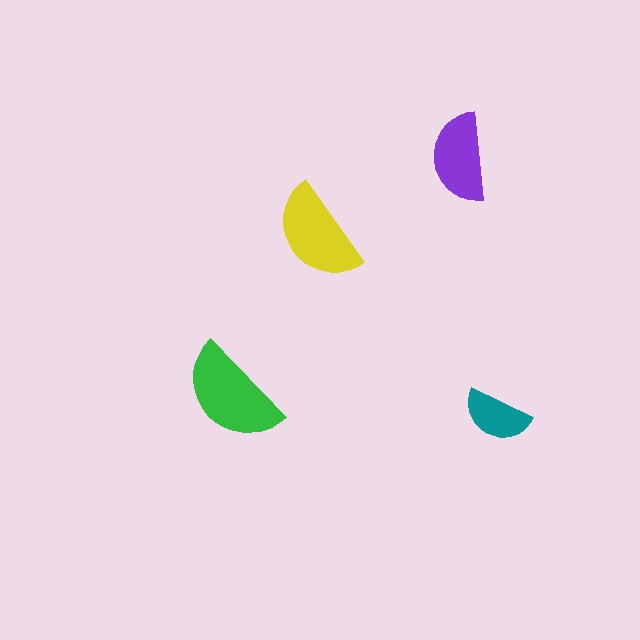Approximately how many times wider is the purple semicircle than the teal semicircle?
About 1.5 times wider.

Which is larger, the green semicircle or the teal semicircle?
The green one.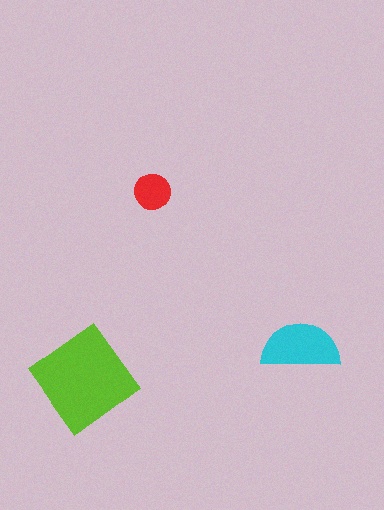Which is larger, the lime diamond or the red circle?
The lime diamond.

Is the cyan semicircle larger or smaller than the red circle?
Larger.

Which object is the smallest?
The red circle.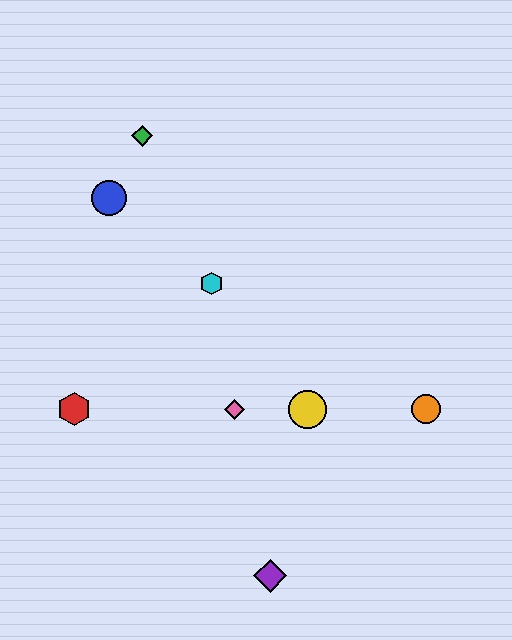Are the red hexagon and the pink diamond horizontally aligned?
Yes, both are at y≈409.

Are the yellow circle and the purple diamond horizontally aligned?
No, the yellow circle is at y≈409 and the purple diamond is at y≈576.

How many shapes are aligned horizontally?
4 shapes (the red hexagon, the yellow circle, the orange circle, the pink diamond) are aligned horizontally.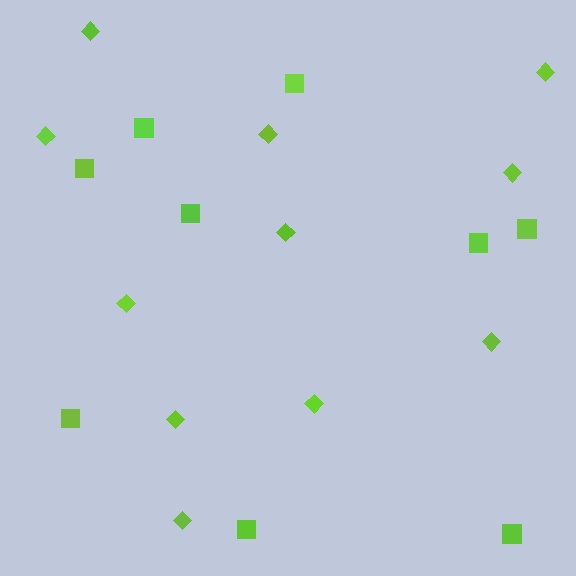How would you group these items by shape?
There are 2 groups: one group of diamonds (11) and one group of squares (9).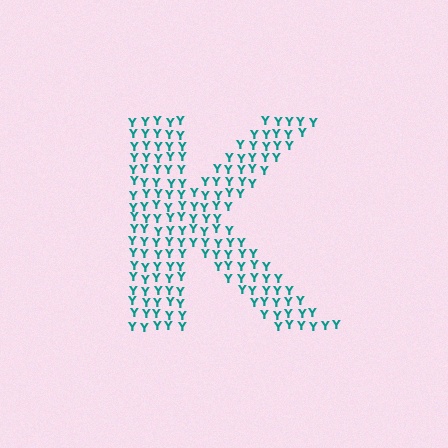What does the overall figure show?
The overall figure shows the letter K.